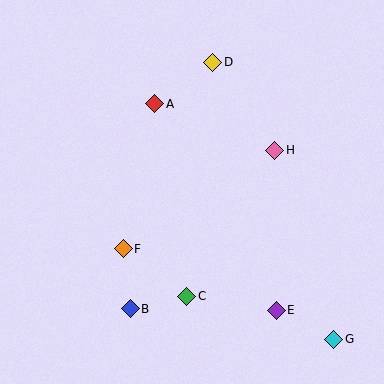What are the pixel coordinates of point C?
Point C is at (187, 296).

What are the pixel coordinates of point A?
Point A is at (155, 104).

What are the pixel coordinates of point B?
Point B is at (130, 309).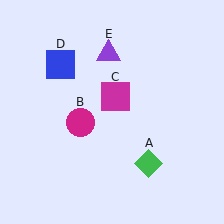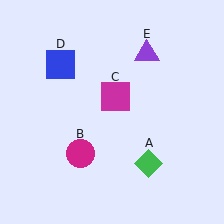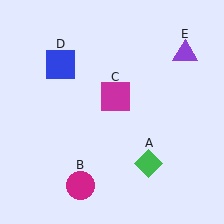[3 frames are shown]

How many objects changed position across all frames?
2 objects changed position: magenta circle (object B), purple triangle (object E).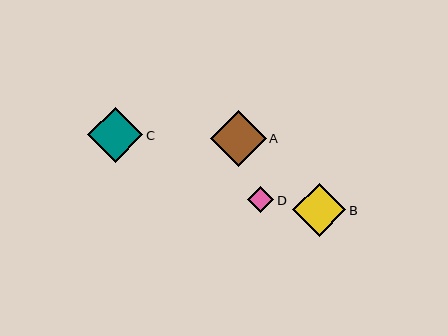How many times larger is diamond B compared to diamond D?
Diamond B is approximately 2.0 times the size of diamond D.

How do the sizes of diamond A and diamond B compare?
Diamond A and diamond B are approximately the same size.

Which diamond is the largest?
Diamond A is the largest with a size of approximately 56 pixels.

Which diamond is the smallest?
Diamond D is the smallest with a size of approximately 26 pixels.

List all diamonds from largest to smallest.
From largest to smallest: A, C, B, D.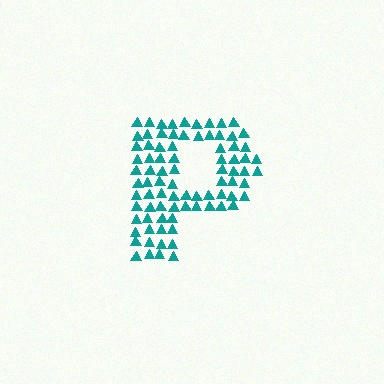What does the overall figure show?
The overall figure shows the letter P.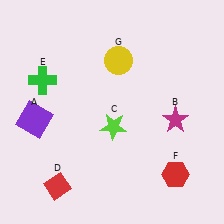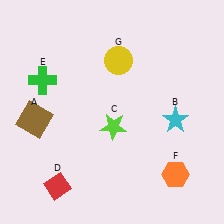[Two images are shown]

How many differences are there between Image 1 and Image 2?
There are 3 differences between the two images.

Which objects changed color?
A changed from purple to brown. B changed from magenta to cyan. F changed from red to orange.